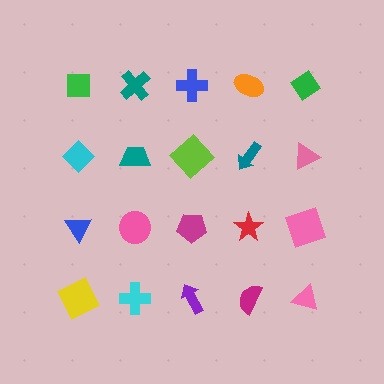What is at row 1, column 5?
A green diamond.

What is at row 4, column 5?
A pink triangle.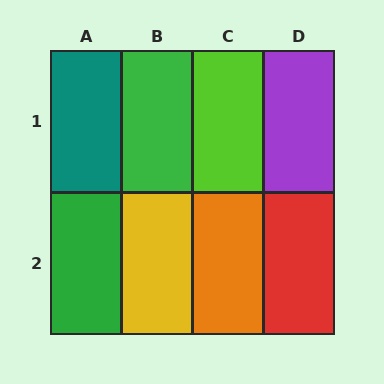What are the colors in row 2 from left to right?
Green, yellow, orange, red.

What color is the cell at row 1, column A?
Teal.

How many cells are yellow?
1 cell is yellow.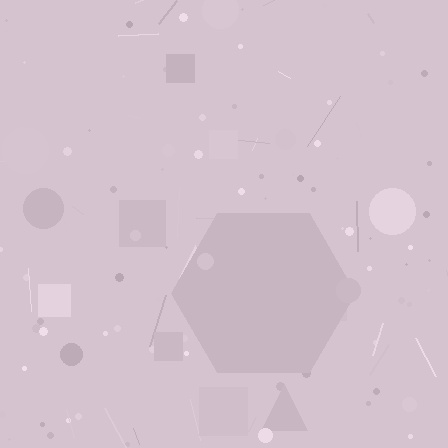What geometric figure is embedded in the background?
A hexagon is embedded in the background.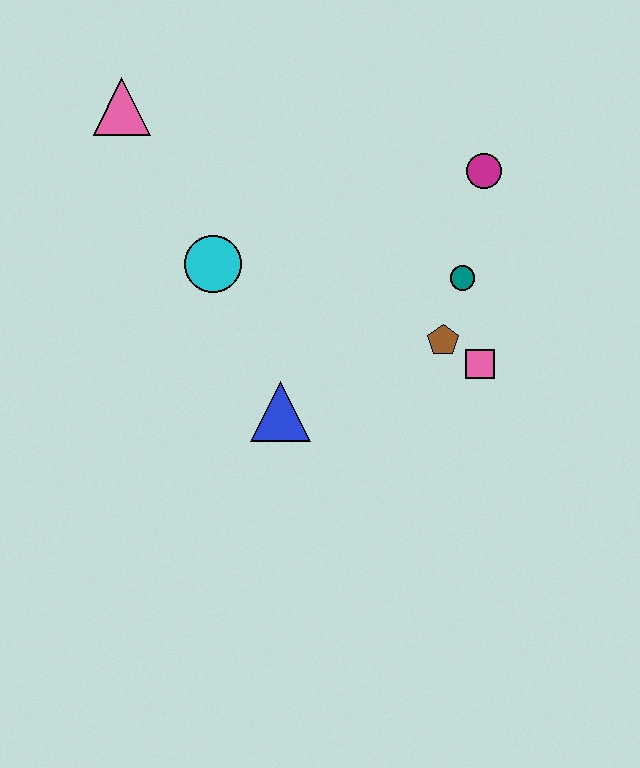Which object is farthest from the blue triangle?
The pink triangle is farthest from the blue triangle.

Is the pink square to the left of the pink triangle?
No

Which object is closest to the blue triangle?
The cyan circle is closest to the blue triangle.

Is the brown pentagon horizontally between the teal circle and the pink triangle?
Yes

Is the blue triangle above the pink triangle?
No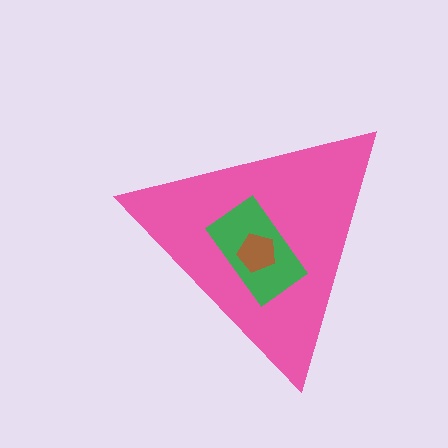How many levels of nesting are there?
3.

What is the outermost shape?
The pink triangle.